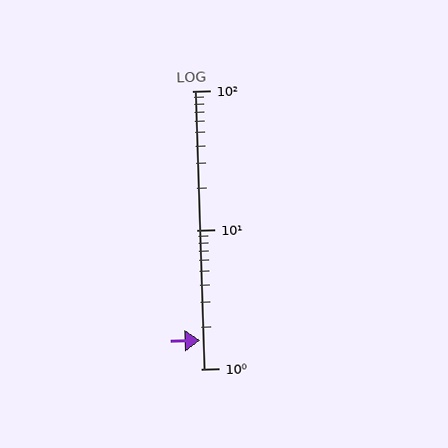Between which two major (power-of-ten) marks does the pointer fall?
The pointer is between 1 and 10.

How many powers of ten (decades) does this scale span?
The scale spans 2 decades, from 1 to 100.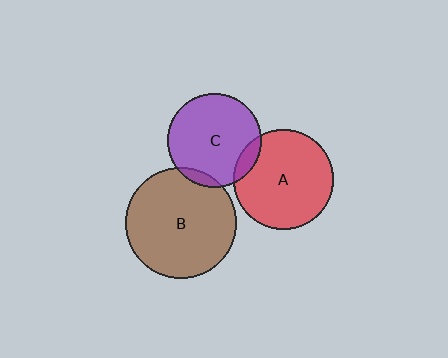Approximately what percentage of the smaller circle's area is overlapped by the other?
Approximately 10%.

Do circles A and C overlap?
Yes.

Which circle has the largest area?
Circle B (brown).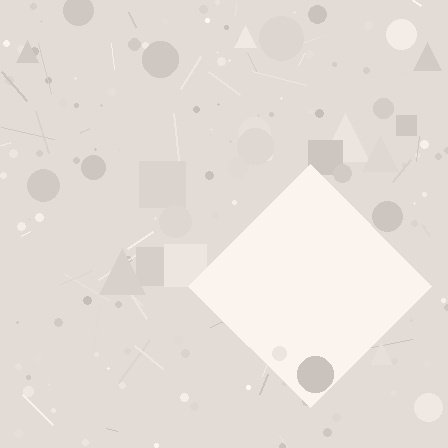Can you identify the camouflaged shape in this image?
The camouflaged shape is a diamond.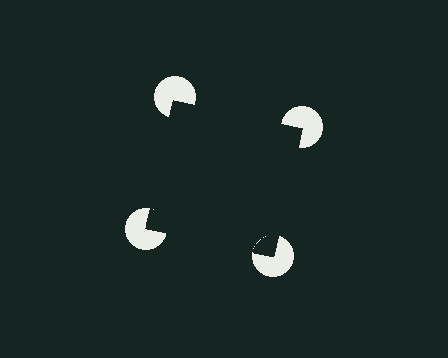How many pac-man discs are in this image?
There are 4 — one at each vertex of the illusory square.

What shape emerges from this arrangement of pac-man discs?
An illusory square — its edges are inferred from the aligned wedge cuts in the pac-man discs, not physically drawn.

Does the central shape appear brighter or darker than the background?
It typically appears slightly darker than the background, even though no actual brightness change is drawn.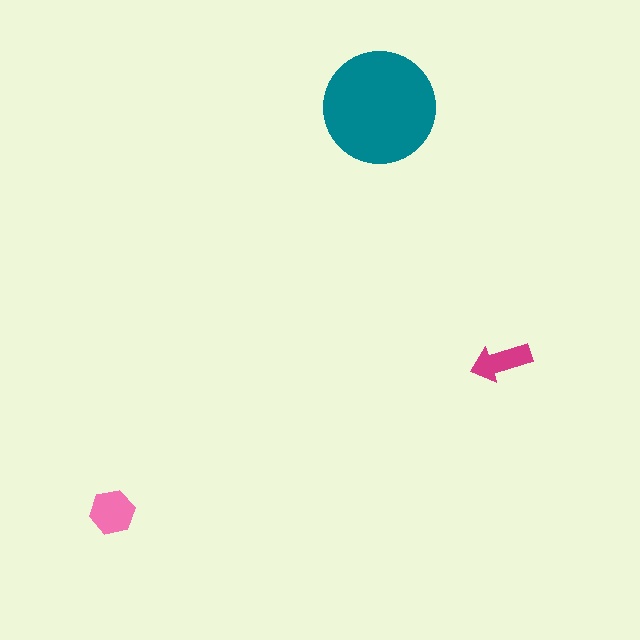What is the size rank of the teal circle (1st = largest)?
1st.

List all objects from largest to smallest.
The teal circle, the pink hexagon, the magenta arrow.